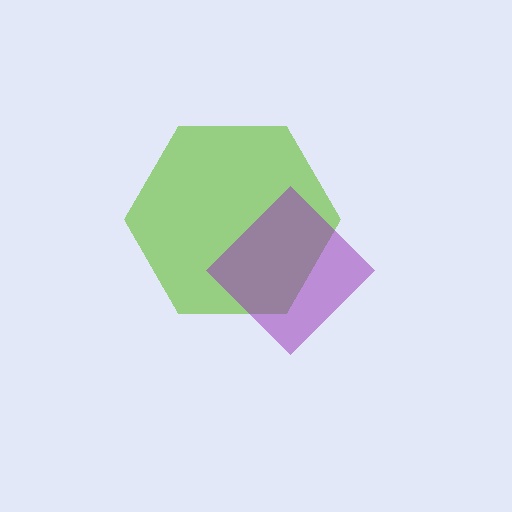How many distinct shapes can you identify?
There are 2 distinct shapes: a lime hexagon, a purple diamond.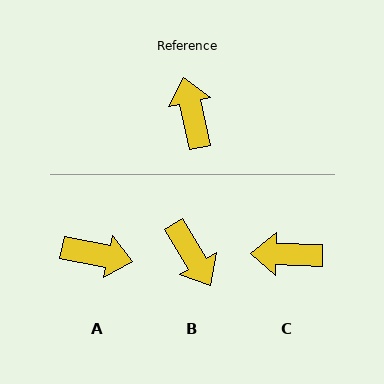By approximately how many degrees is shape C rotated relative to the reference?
Approximately 76 degrees counter-clockwise.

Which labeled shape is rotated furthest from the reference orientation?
B, about 162 degrees away.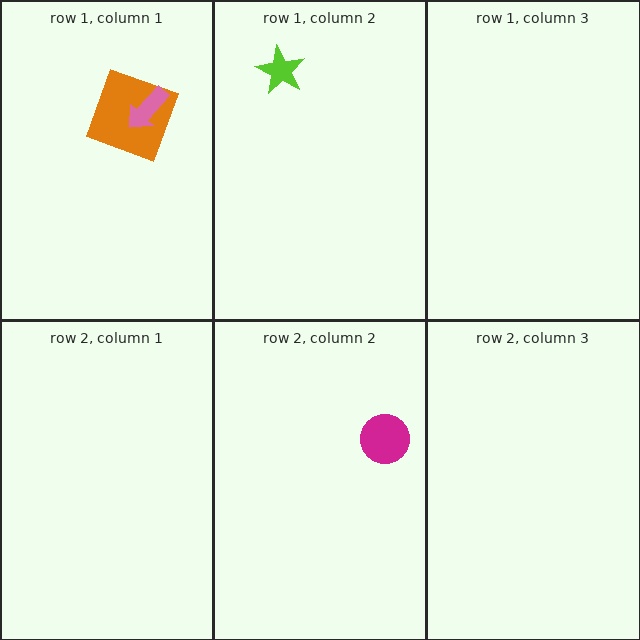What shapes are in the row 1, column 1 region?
The orange square, the pink arrow.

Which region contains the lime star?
The row 1, column 2 region.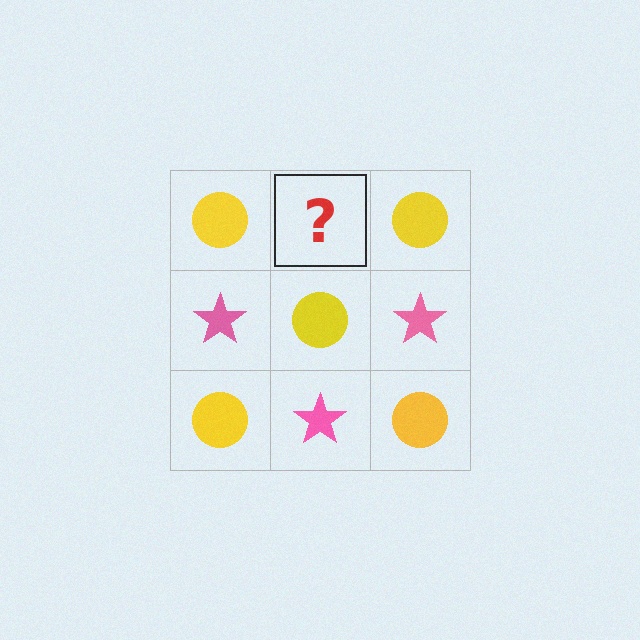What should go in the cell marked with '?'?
The missing cell should contain a pink star.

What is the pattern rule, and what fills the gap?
The rule is that it alternates yellow circle and pink star in a checkerboard pattern. The gap should be filled with a pink star.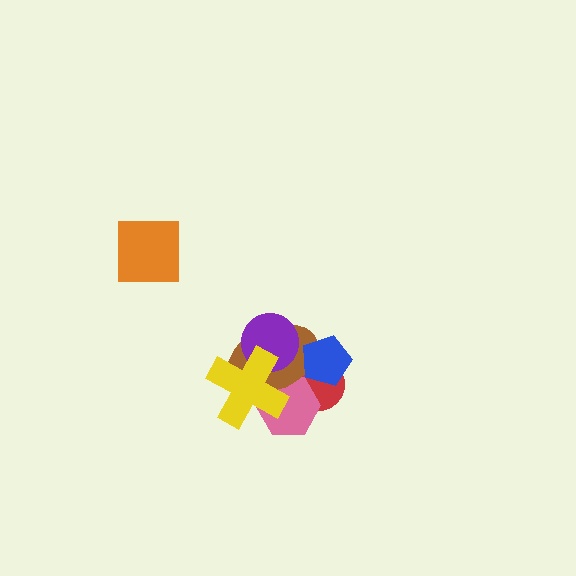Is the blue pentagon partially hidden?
No, no other shape covers it.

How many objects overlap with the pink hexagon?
3 objects overlap with the pink hexagon.